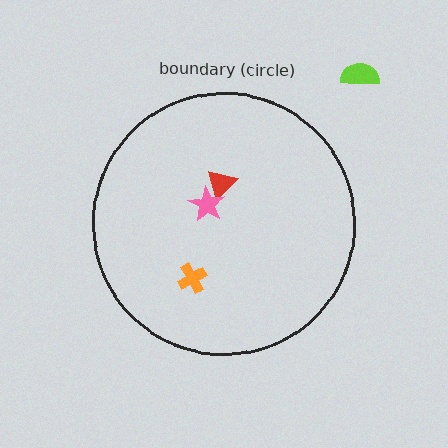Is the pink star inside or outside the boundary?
Inside.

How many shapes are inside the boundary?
3 inside, 1 outside.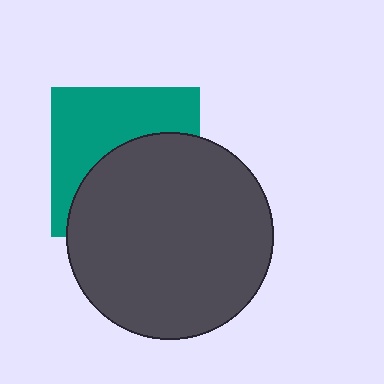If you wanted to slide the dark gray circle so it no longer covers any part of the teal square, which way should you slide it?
Slide it down — that is the most direct way to separate the two shapes.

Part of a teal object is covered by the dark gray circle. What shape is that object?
It is a square.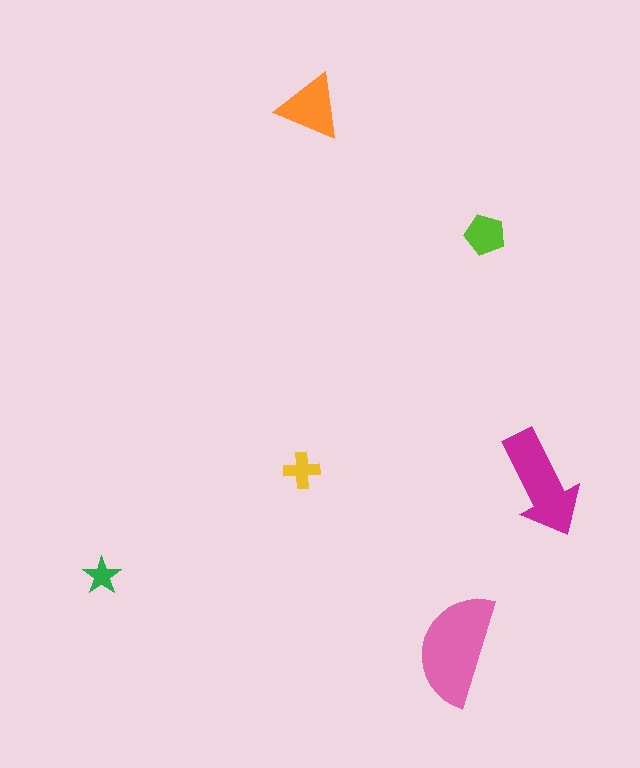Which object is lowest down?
The pink semicircle is bottommost.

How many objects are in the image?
There are 6 objects in the image.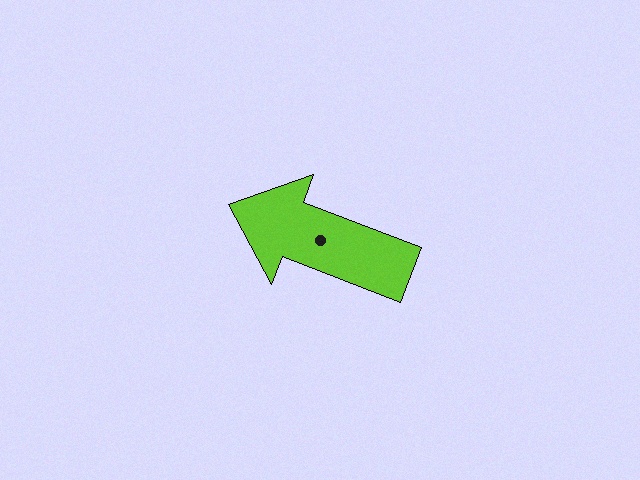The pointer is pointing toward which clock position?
Roughly 10 o'clock.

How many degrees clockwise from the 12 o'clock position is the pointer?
Approximately 291 degrees.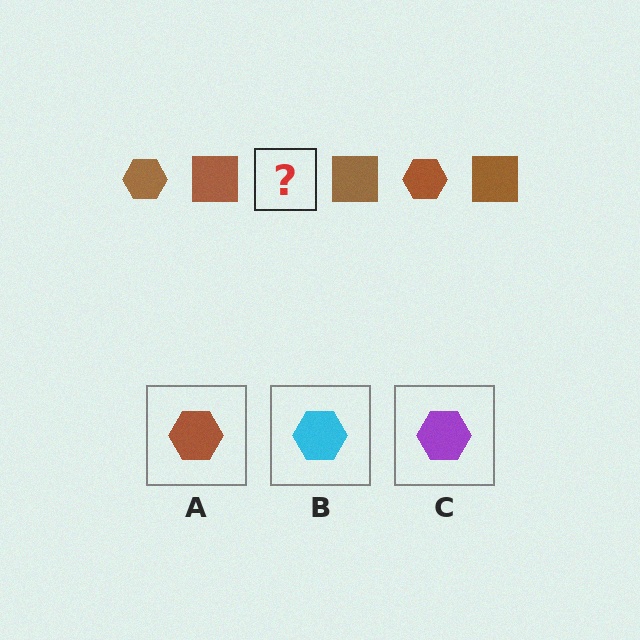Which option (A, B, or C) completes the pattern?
A.